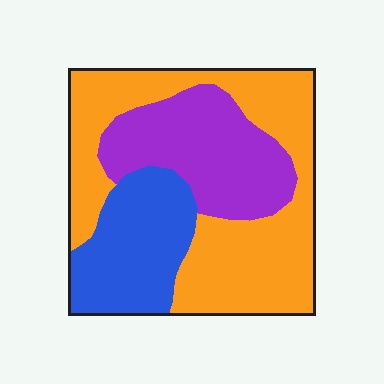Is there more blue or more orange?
Orange.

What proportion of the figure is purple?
Purple covers about 25% of the figure.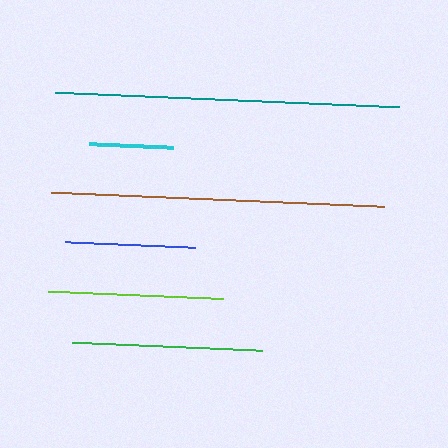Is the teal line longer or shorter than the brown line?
The teal line is longer than the brown line.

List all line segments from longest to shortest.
From longest to shortest: teal, brown, green, lime, blue, cyan.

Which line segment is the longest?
The teal line is the longest at approximately 344 pixels.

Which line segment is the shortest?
The cyan line is the shortest at approximately 84 pixels.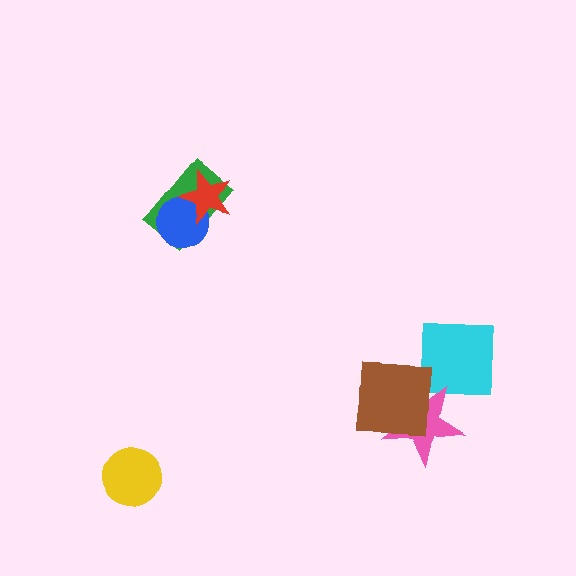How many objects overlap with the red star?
2 objects overlap with the red star.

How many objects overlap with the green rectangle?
2 objects overlap with the green rectangle.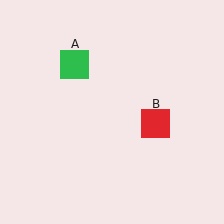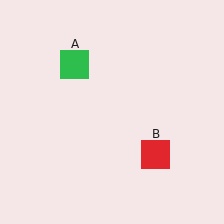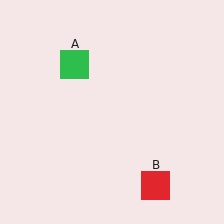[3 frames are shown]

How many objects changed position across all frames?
1 object changed position: red square (object B).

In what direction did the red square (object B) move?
The red square (object B) moved down.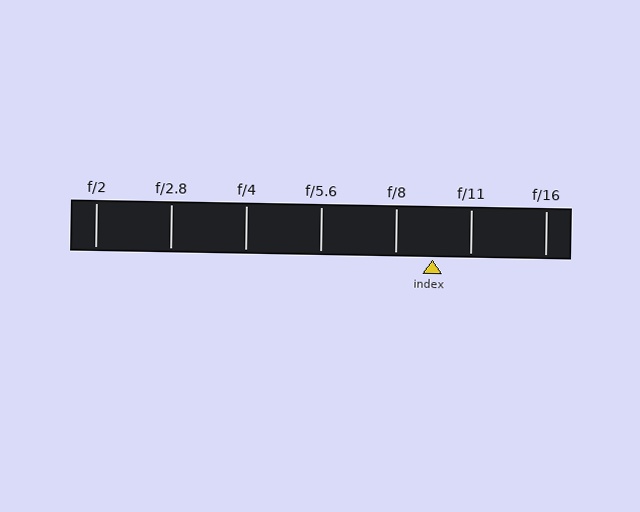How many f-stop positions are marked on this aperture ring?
There are 7 f-stop positions marked.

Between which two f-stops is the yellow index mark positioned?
The index mark is between f/8 and f/11.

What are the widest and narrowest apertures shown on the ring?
The widest aperture shown is f/2 and the narrowest is f/16.